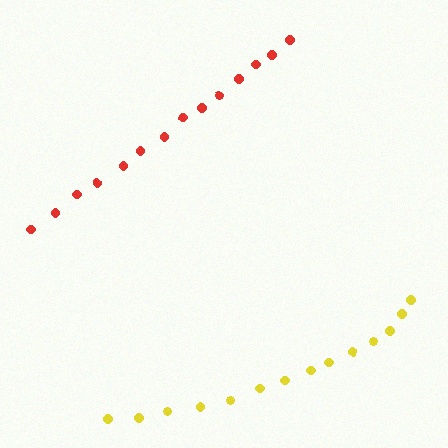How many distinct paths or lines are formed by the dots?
There are 2 distinct paths.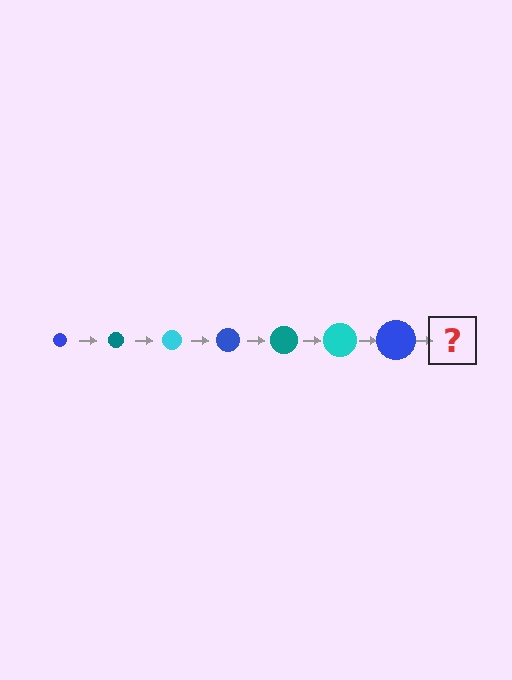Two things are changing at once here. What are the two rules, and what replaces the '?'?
The two rules are that the circle grows larger each step and the color cycles through blue, teal, and cyan. The '?' should be a teal circle, larger than the previous one.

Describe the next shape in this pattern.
It should be a teal circle, larger than the previous one.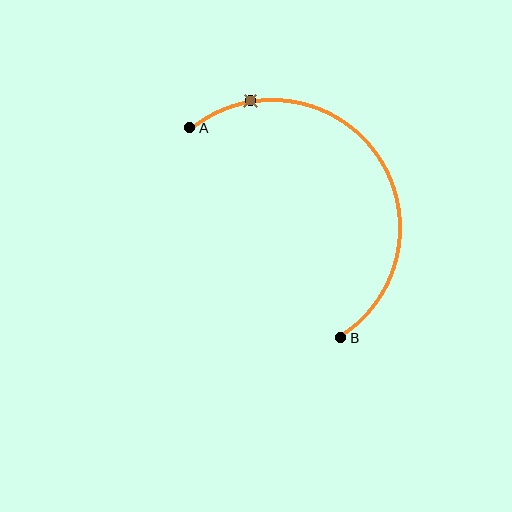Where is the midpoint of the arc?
The arc midpoint is the point on the curve farthest from the straight line joining A and B. It sits above and to the right of that line.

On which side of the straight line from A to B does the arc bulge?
The arc bulges above and to the right of the straight line connecting A and B.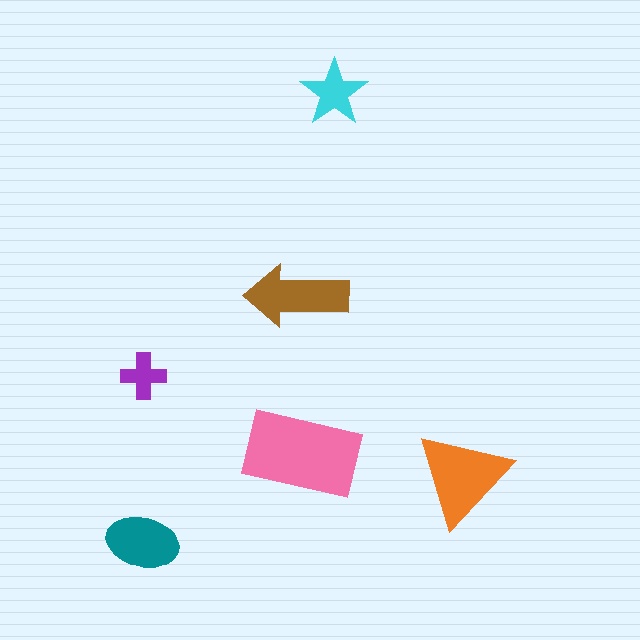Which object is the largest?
The pink rectangle.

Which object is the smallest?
The purple cross.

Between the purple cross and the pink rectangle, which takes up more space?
The pink rectangle.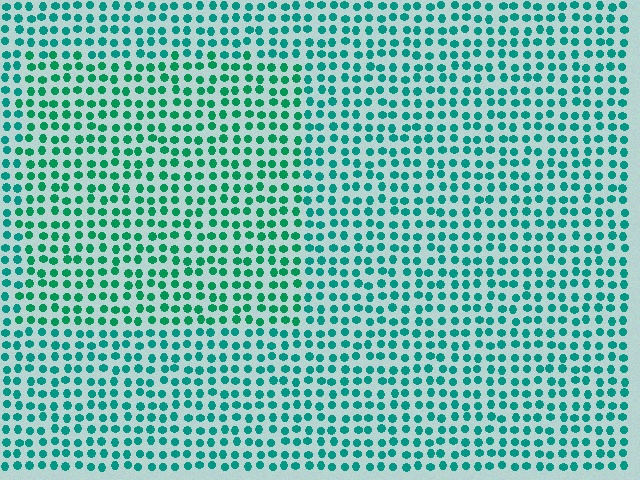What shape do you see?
I see a rectangle.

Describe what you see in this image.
The image is filled with small teal elements in a uniform arrangement. A rectangle-shaped region is visible where the elements are tinted to a slightly different hue, forming a subtle color boundary.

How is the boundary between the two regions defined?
The boundary is defined purely by a slight shift in hue (about 19 degrees). Spacing, size, and orientation are identical on both sides.